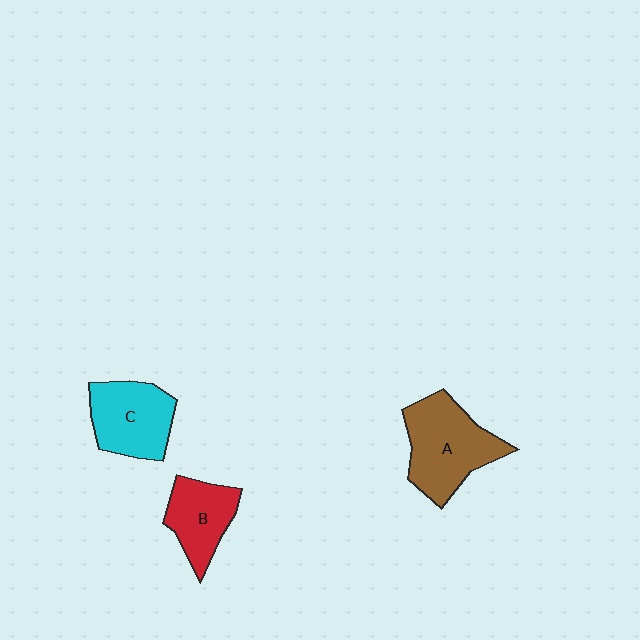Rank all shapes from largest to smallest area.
From largest to smallest: A (brown), C (cyan), B (red).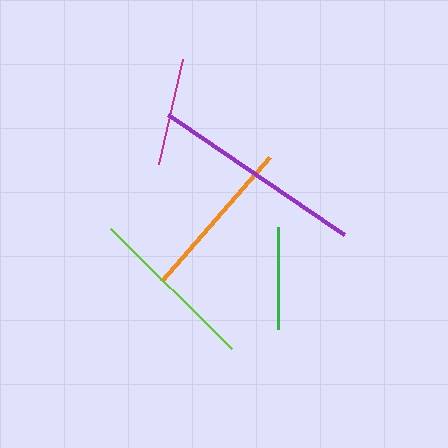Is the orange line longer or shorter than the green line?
The orange line is longer than the green line.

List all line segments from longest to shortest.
From longest to shortest: purple, lime, orange, magenta, green.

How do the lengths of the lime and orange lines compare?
The lime and orange lines are approximately the same length.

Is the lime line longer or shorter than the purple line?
The purple line is longer than the lime line.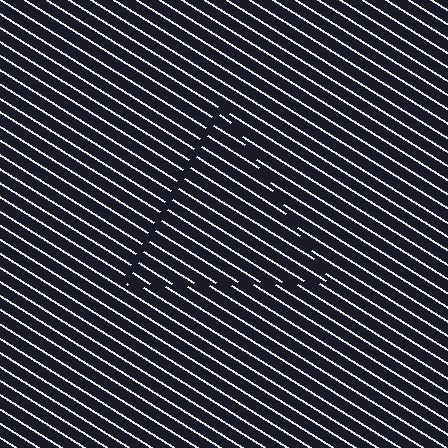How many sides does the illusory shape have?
3 sides — the line-ends trace a triangle.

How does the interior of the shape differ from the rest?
The interior of the shape contains the same grating, shifted by half a period — the contour is defined by the phase discontinuity where line-ends from the inner and outer gratings abut.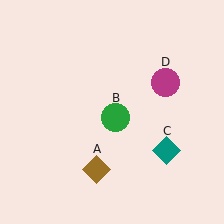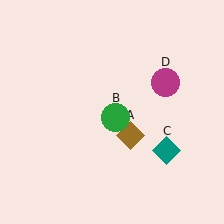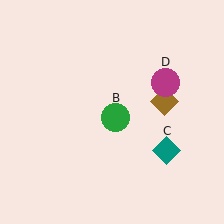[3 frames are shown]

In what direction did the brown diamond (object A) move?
The brown diamond (object A) moved up and to the right.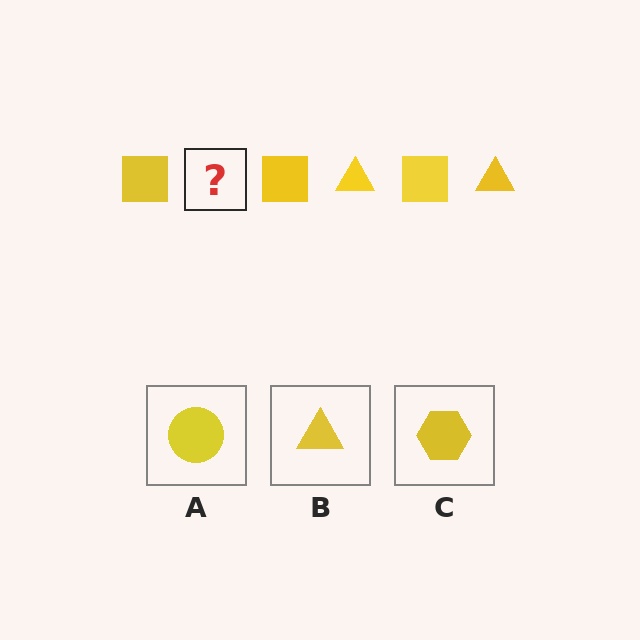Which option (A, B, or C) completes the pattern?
B.